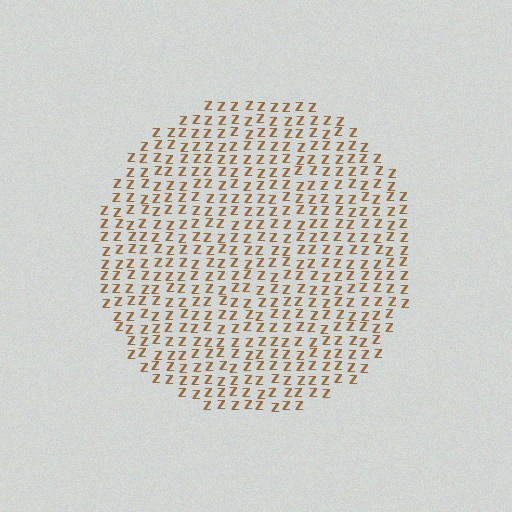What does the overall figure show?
The overall figure shows a circle.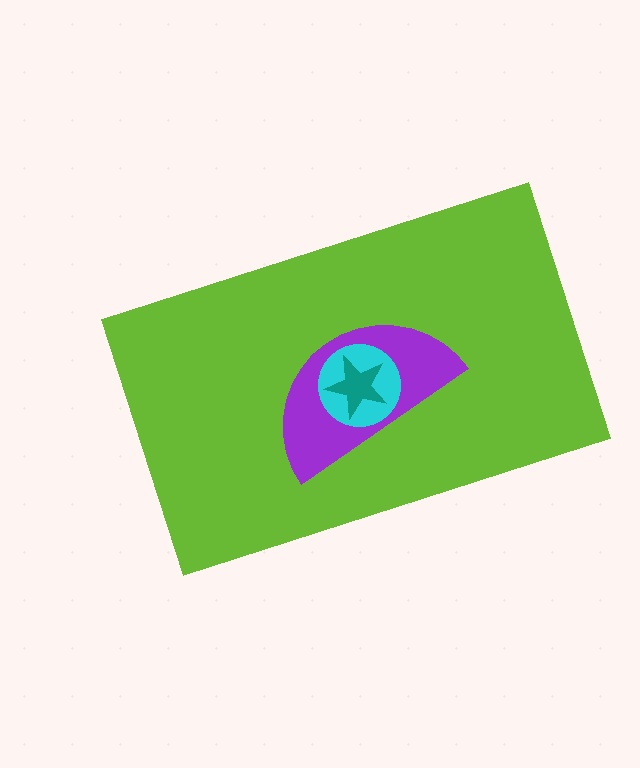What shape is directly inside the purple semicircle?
The cyan circle.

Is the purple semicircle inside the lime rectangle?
Yes.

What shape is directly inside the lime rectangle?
The purple semicircle.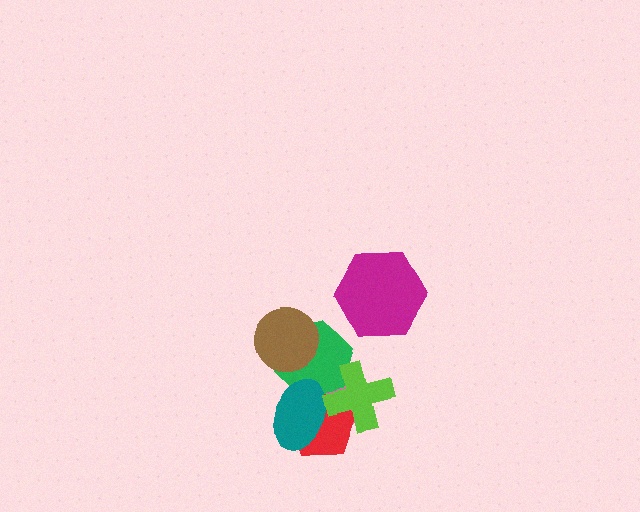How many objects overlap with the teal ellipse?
4 objects overlap with the teal ellipse.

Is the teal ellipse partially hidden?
Yes, it is partially covered by another shape.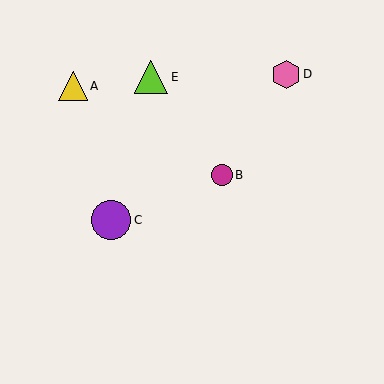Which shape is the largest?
The purple circle (labeled C) is the largest.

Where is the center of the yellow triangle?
The center of the yellow triangle is at (73, 86).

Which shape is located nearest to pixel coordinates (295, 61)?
The pink hexagon (labeled D) at (286, 74) is nearest to that location.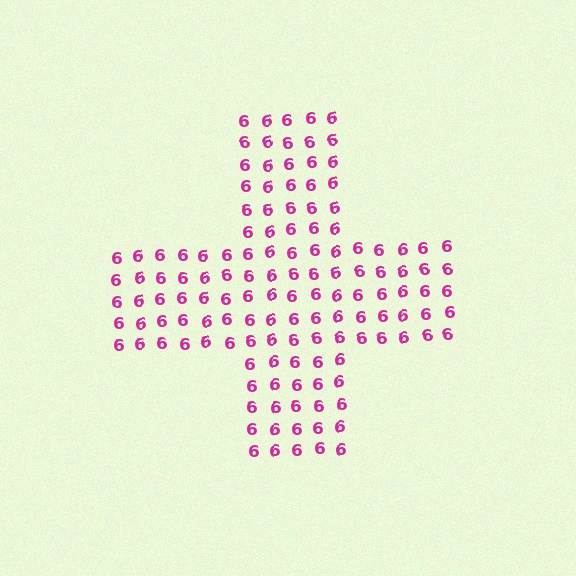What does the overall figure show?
The overall figure shows a cross.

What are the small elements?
The small elements are digit 6's.